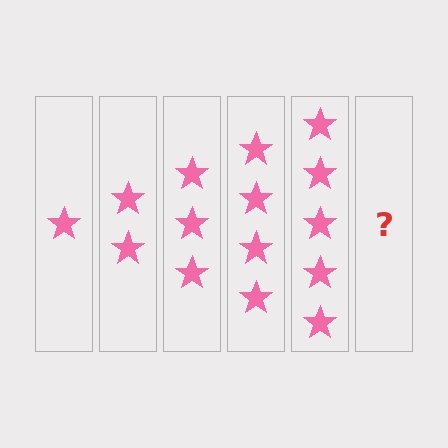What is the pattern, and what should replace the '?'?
The pattern is that each step adds one more star. The '?' should be 6 stars.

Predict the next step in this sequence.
The next step is 6 stars.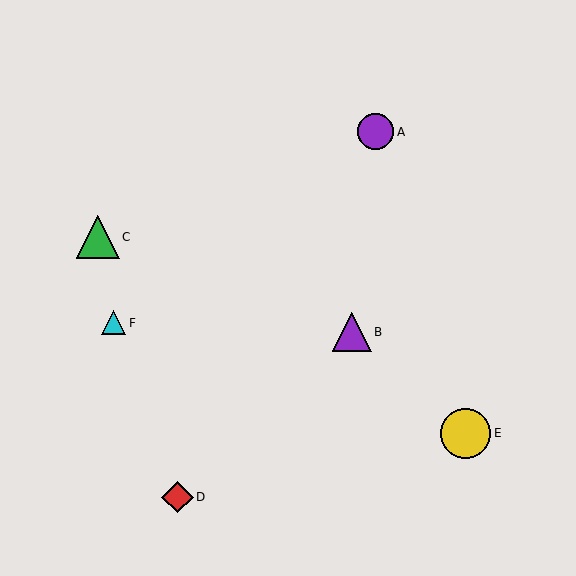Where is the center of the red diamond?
The center of the red diamond is at (177, 497).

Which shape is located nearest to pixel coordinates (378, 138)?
The purple circle (labeled A) at (375, 132) is nearest to that location.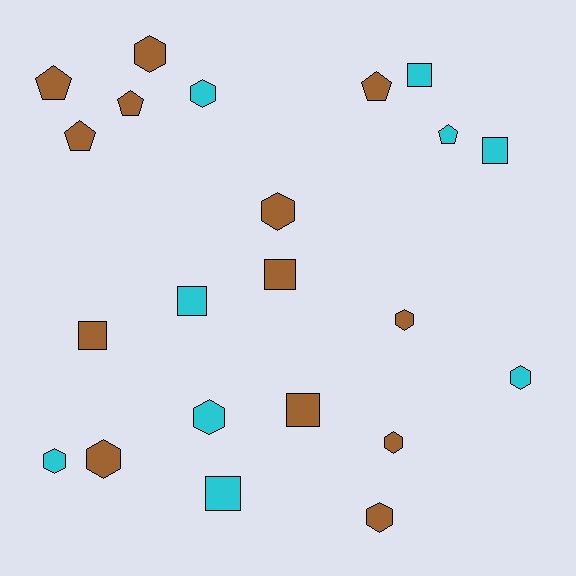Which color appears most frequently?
Brown, with 13 objects.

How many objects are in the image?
There are 22 objects.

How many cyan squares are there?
There are 4 cyan squares.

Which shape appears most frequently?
Hexagon, with 10 objects.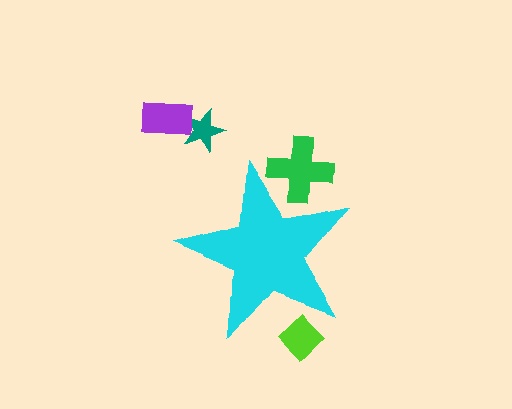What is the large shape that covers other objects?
A cyan star.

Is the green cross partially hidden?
Yes, the green cross is partially hidden behind the cyan star.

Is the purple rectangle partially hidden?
No, the purple rectangle is fully visible.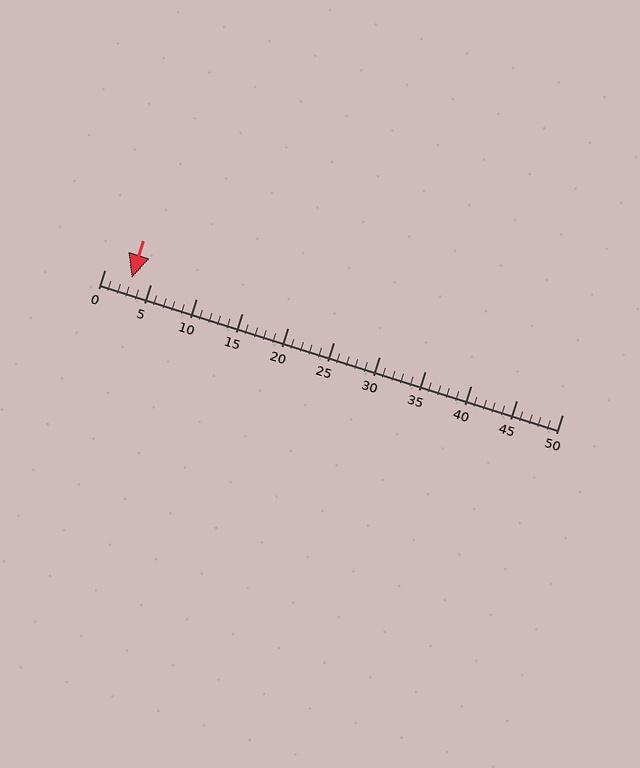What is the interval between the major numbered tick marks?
The major tick marks are spaced 5 units apart.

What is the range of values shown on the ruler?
The ruler shows values from 0 to 50.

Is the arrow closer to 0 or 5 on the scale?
The arrow is closer to 5.